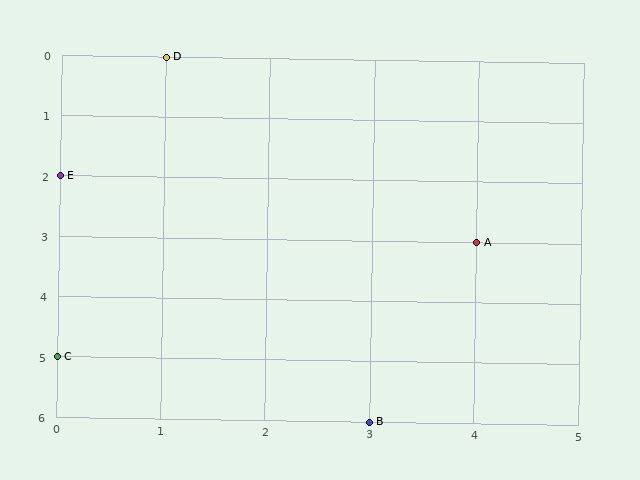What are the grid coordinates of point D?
Point D is at grid coordinates (1, 0).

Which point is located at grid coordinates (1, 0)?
Point D is at (1, 0).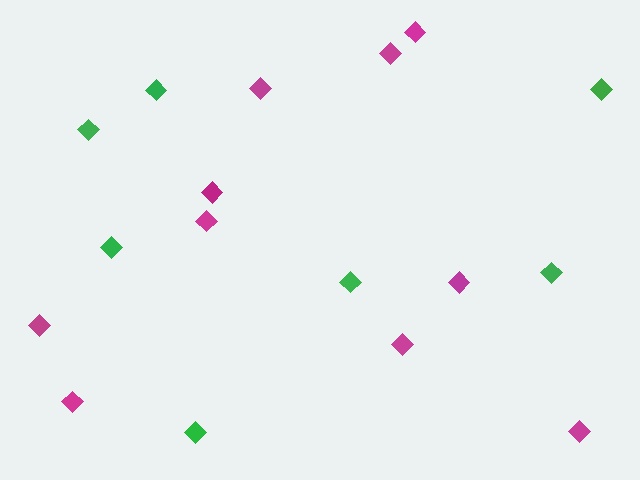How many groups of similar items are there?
There are 2 groups: one group of magenta diamonds (10) and one group of green diamonds (7).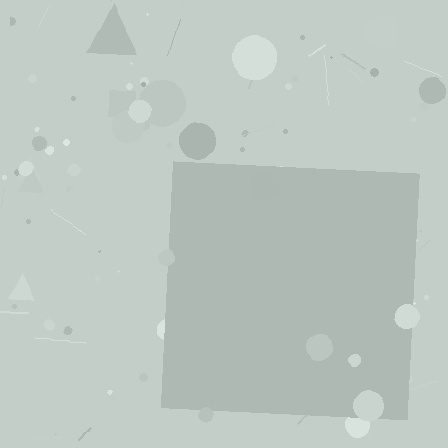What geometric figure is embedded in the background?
A square is embedded in the background.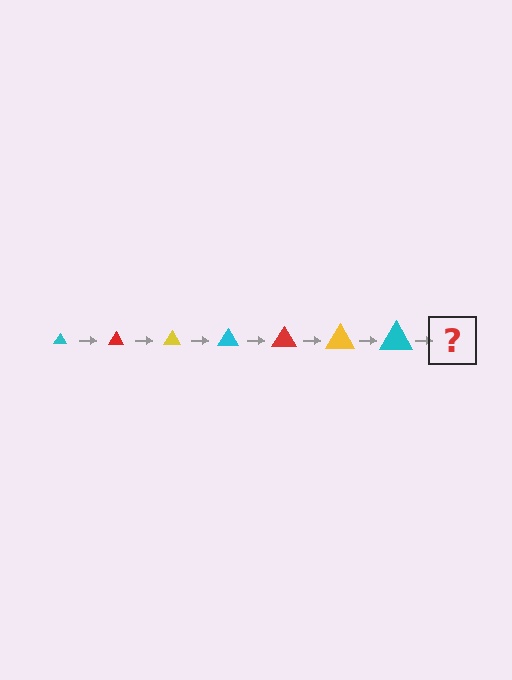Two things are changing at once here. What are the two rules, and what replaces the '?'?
The two rules are that the triangle grows larger each step and the color cycles through cyan, red, and yellow. The '?' should be a red triangle, larger than the previous one.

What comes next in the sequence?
The next element should be a red triangle, larger than the previous one.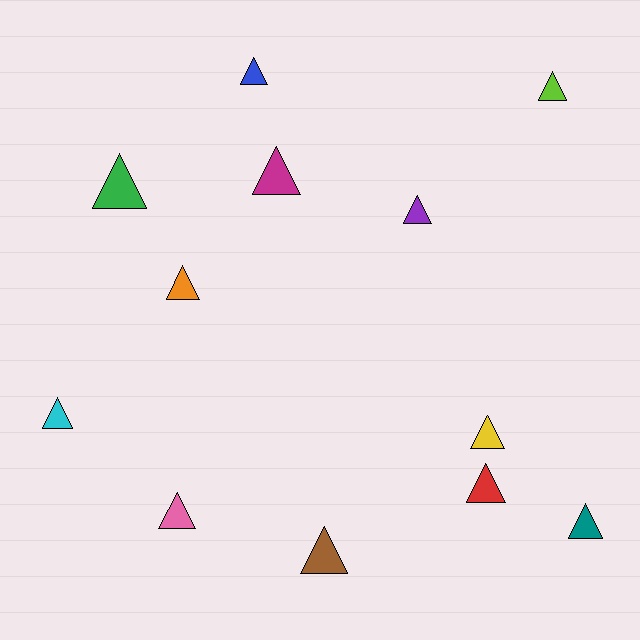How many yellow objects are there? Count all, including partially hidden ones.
There is 1 yellow object.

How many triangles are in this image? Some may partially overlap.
There are 12 triangles.